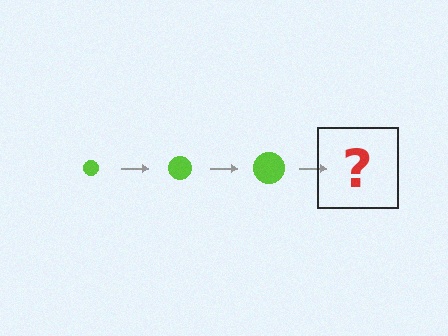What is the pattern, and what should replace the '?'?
The pattern is that the circle gets progressively larger each step. The '?' should be a lime circle, larger than the previous one.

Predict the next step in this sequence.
The next step is a lime circle, larger than the previous one.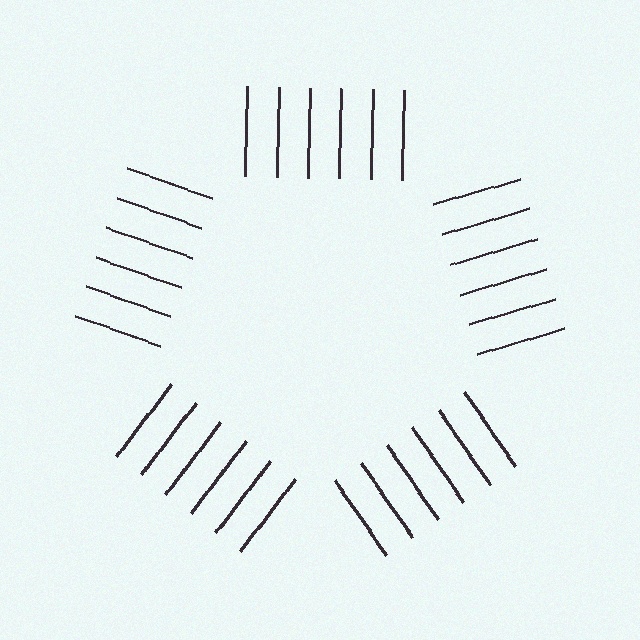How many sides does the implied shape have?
5 sides — the line-ends trace a pentagon.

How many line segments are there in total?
30 — 6 along each of the 5 edges.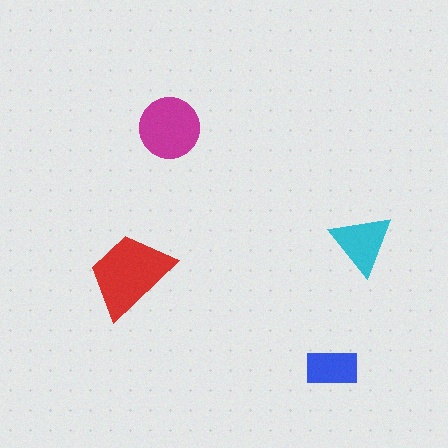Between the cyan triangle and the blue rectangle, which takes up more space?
The cyan triangle.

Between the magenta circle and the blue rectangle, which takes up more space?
The magenta circle.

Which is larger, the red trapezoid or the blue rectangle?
The red trapezoid.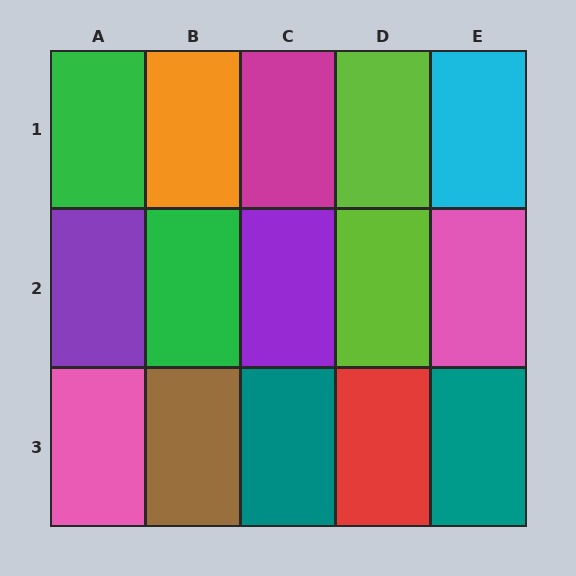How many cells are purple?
2 cells are purple.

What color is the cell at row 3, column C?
Teal.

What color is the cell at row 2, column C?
Purple.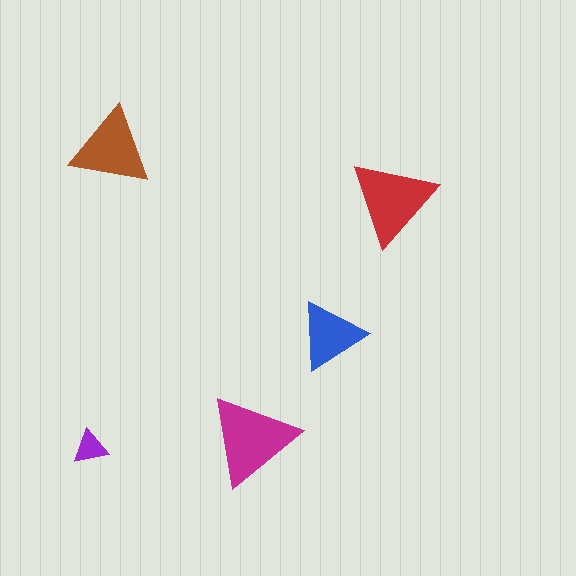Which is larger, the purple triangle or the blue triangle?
The blue one.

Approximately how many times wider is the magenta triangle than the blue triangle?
About 1.5 times wider.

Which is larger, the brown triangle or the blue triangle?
The brown one.